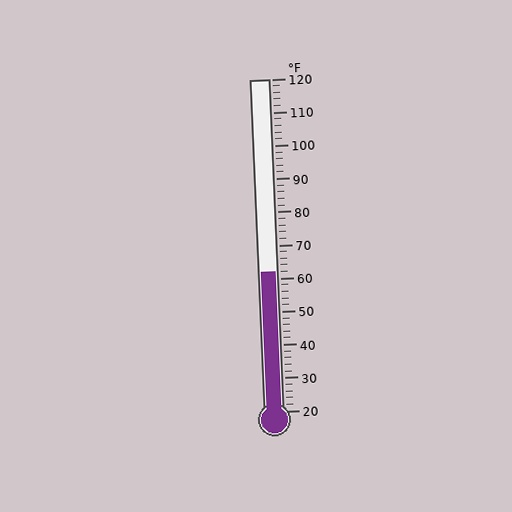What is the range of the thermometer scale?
The thermometer scale ranges from 20°F to 120°F.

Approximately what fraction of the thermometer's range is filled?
The thermometer is filled to approximately 40% of its range.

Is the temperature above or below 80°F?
The temperature is below 80°F.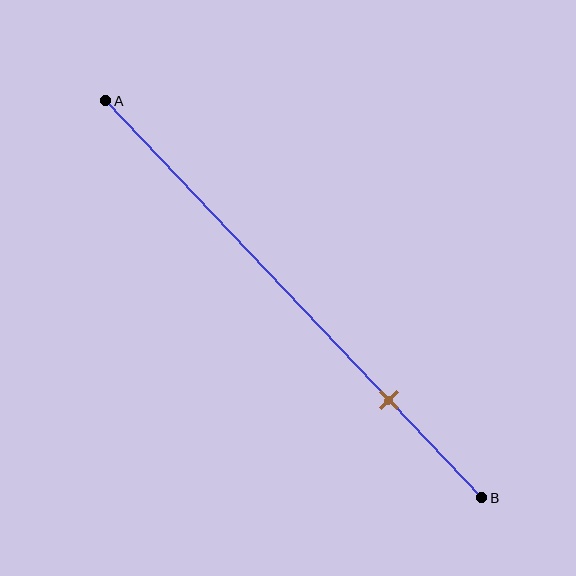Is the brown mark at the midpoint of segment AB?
No, the mark is at about 75% from A, not at the 50% midpoint.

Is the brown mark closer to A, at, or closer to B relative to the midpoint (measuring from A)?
The brown mark is closer to point B than the midpoint of segment AB.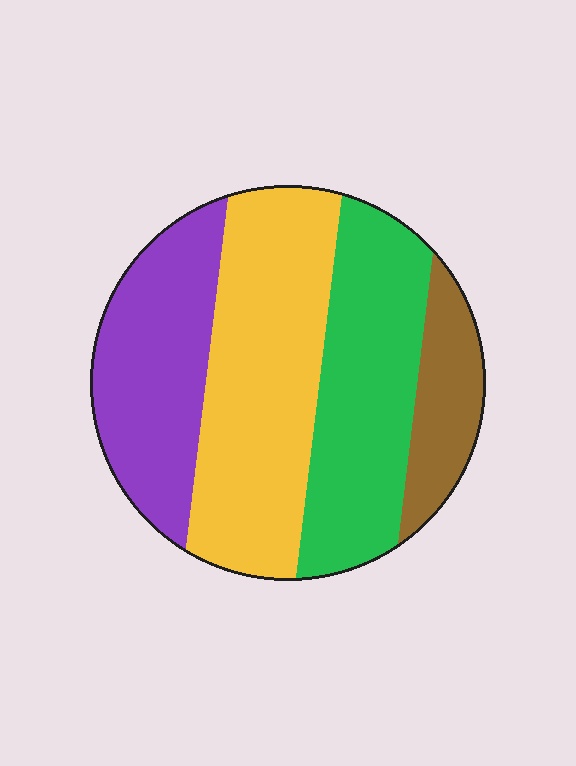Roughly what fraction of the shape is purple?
Purple takes up about one quarter (1/4) of the shape.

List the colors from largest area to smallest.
From largest to smallest: yellow, green, purple, brown.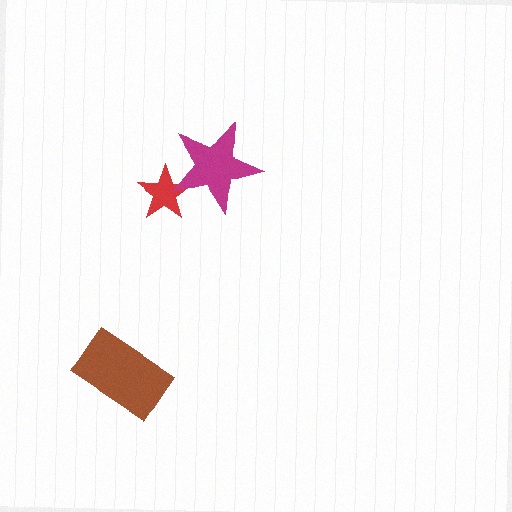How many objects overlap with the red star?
1 object overlaps with the red star.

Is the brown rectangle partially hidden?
No, no other shape covers it.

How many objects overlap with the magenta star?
1 object overlaps with the magenta star.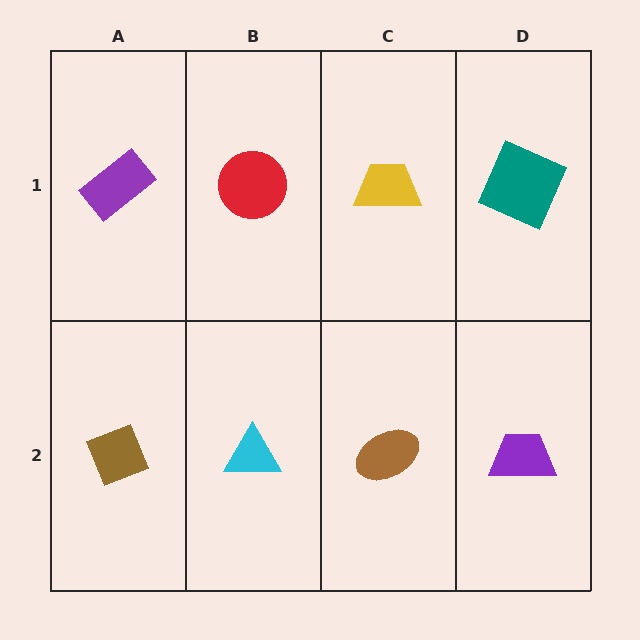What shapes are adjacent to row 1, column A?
A brown diamond (row 2, column A), a red circle (row 1, column B).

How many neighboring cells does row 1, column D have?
2.